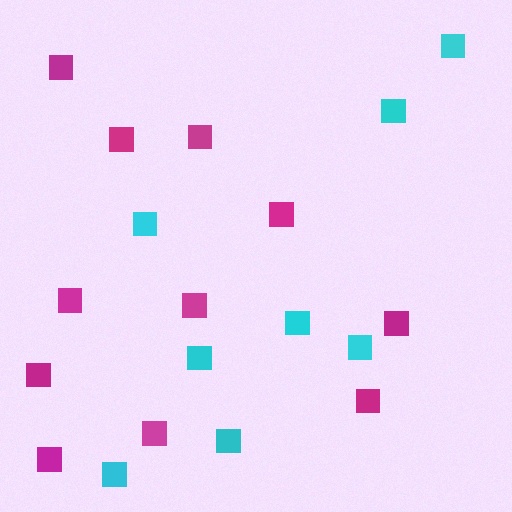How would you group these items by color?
There are 2 groups: one group of magenta squares (11) and one group of cyan squares (8).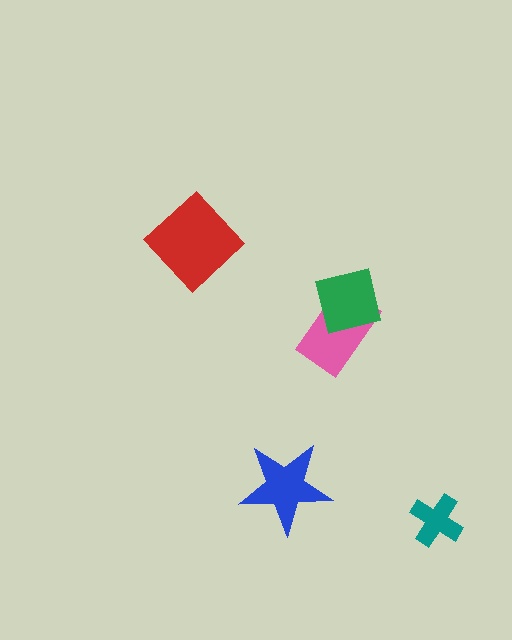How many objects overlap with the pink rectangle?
1 object overlaps with the pink rectangle.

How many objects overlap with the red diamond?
0 objects overlap with the red diamond.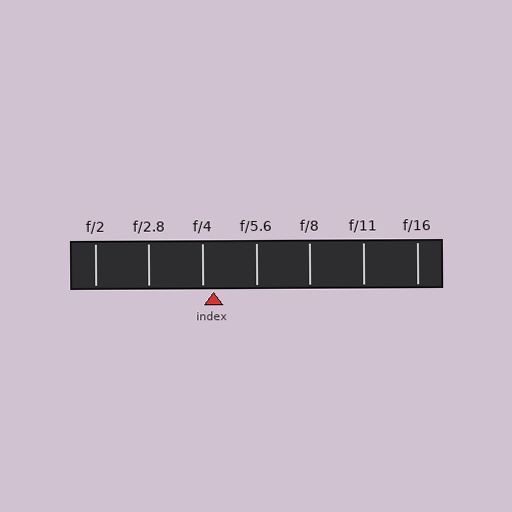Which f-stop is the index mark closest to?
The index mark is closest to f/4.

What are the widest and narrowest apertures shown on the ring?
The widest aperture shown is f/2 and the narrowest is f/16.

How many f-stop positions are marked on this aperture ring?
There are 7 f-stop positions marked.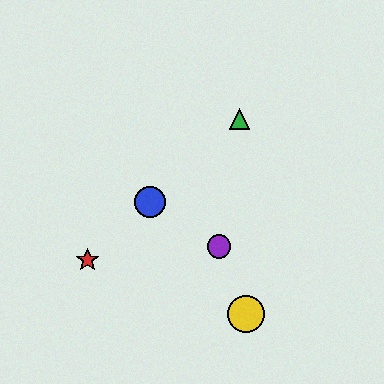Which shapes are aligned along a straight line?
The red star, the blue circle, the green triangle are aligned along a straight line.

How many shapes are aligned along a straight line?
3 shapes (the red star, the blue circle, the green triangle) are aligned along a straight line.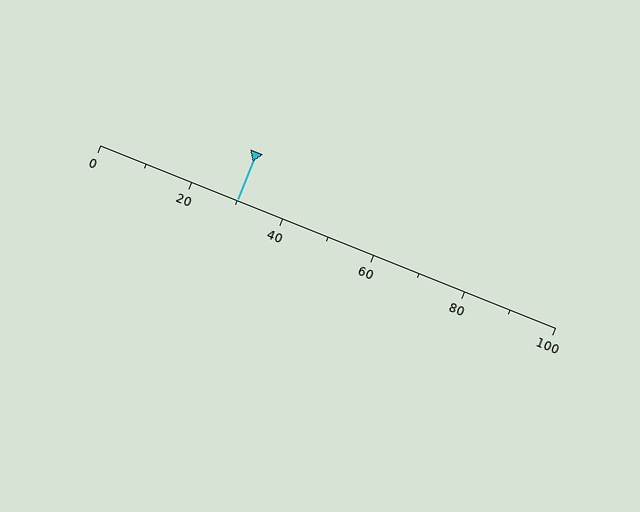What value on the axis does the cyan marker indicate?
The marker indicates approximately 30.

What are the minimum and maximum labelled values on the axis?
The axis runs from 0 to 100.